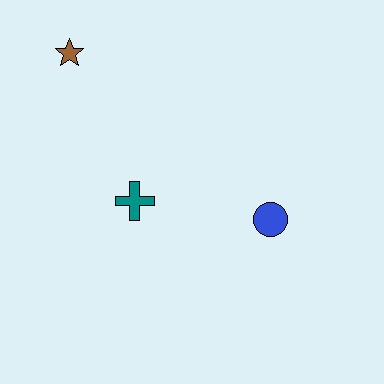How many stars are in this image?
There is 1 star.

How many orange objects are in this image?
There are no orange objects.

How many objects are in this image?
There are 3 objects.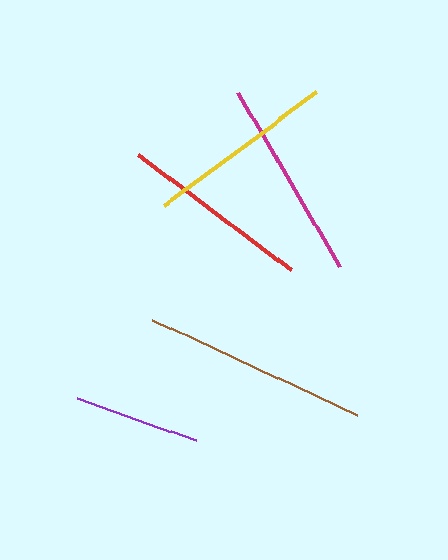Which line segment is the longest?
The brown line is the longest at approximately 226 pixels.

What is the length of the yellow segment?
The yellow segment is approximately 190 pixels long.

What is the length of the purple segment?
The purple segment is approximately 126 pixels long.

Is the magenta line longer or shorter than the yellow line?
The magenta line is longer than the yellow line.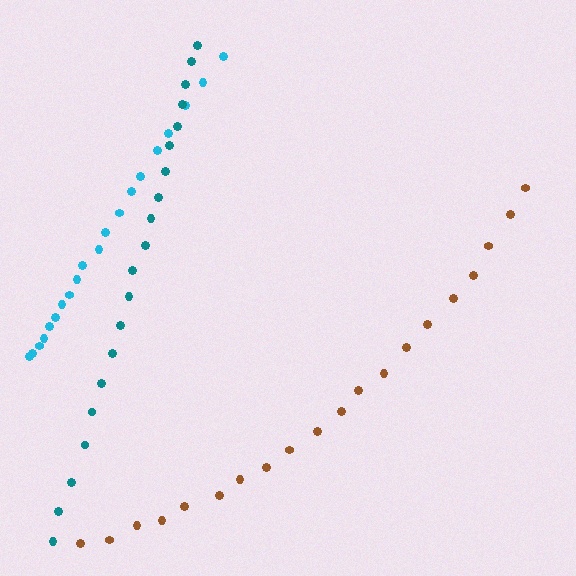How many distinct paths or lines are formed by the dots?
There are 3 distinct paths.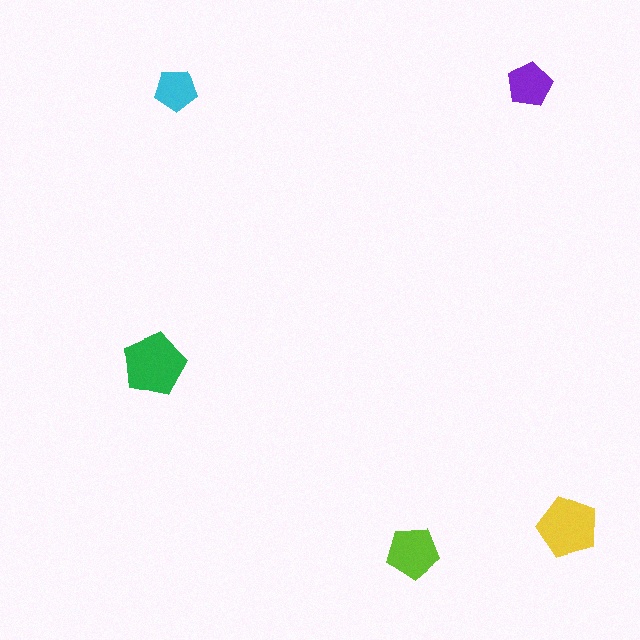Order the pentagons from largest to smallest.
the green one, the yellow one, the lime one, the purple one, the cyan one.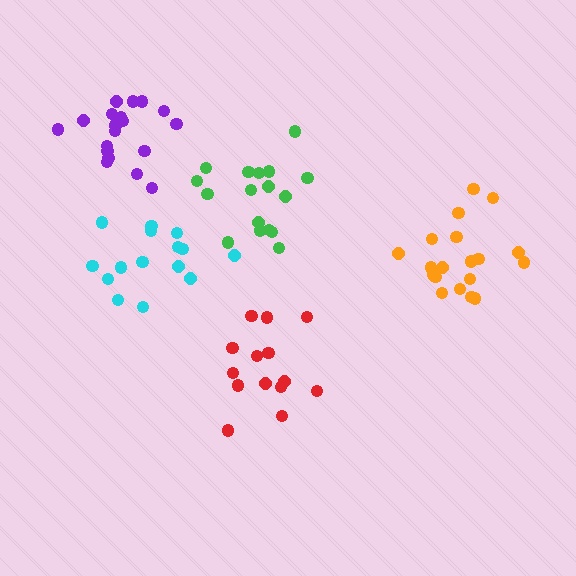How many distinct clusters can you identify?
There are 5 distinct clusters.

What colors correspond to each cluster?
The clusters are colored: green, cyan, orange, red, purple.